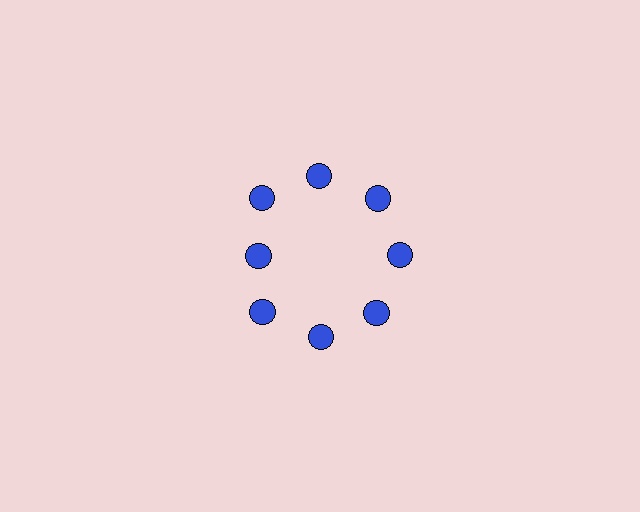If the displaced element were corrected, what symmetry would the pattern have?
It would have 8-fold rotational symmetry — the pattern would map onto itself every 45 degrees.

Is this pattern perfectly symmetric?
No. The 8 blue circles are arranged in a ring, but one element near the 9 o'clock position is pulled inward toward the center, breaking the 8-fold rotational symmetry.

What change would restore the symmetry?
The symmetry would be restored by moving it outward, back onto the ring so that all 8 circles sit at equal angles and equal distance from the center.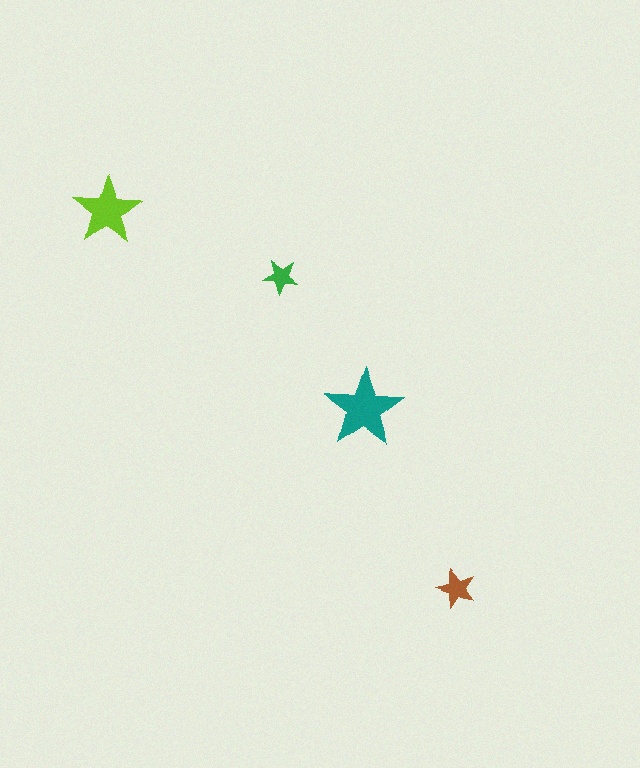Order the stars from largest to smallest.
the teal one, the lime one, the brown one, the green one.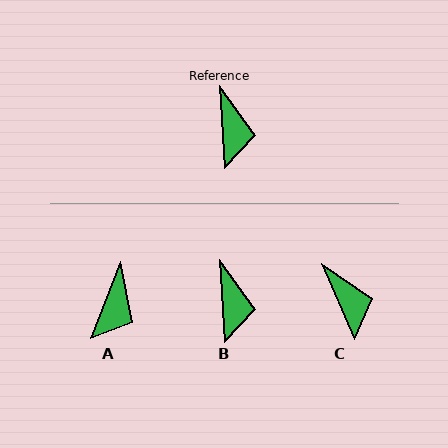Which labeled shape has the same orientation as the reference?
B.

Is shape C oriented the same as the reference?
No, it is off by about 20 degrees.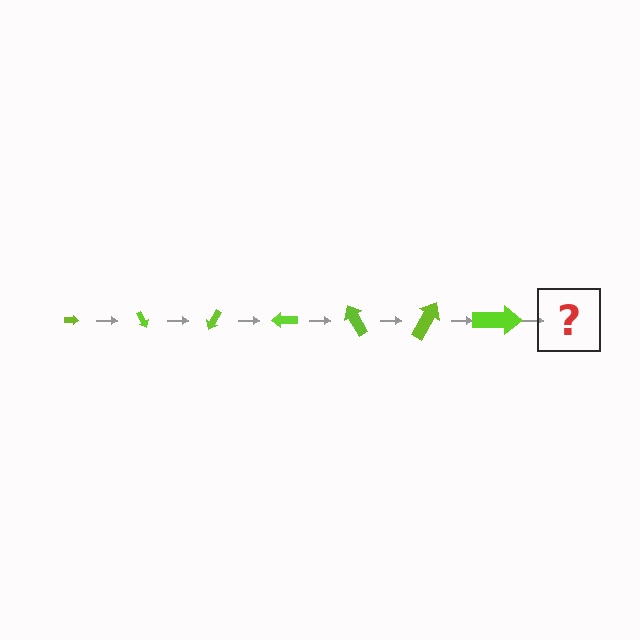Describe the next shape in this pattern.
It should be an arrow, larger than the previous one and rotated 420 degrees from the start.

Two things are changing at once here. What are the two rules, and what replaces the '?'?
The two rules are that the arrow grows larger each step and it rotates 60 degrees each step. The '?' should be an arrow, larger than the previous one and rotated 420 degrees from the start.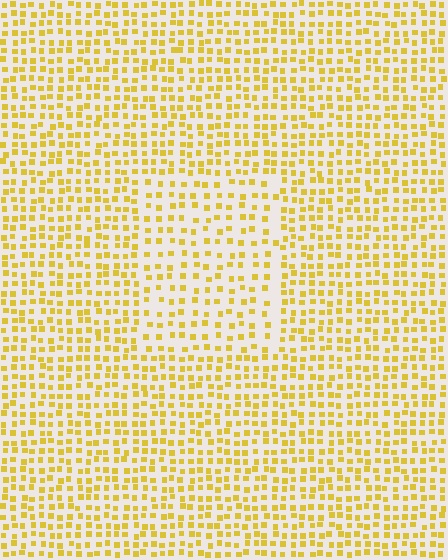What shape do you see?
I see a rectangle.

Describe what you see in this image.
The image contains small yellow elements arranged at two different densities. A rectangle-shaped region is visible where the elements are less densely packed than the surrounding area.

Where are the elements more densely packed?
The elements are more densely packed outside the rectangle boundary.